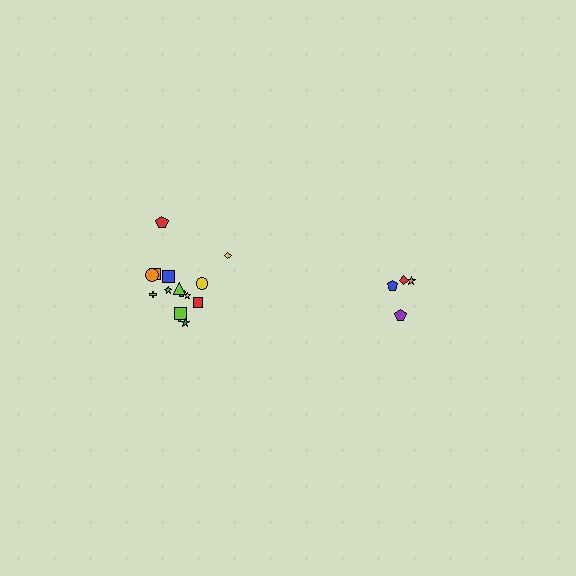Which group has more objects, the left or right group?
The left group.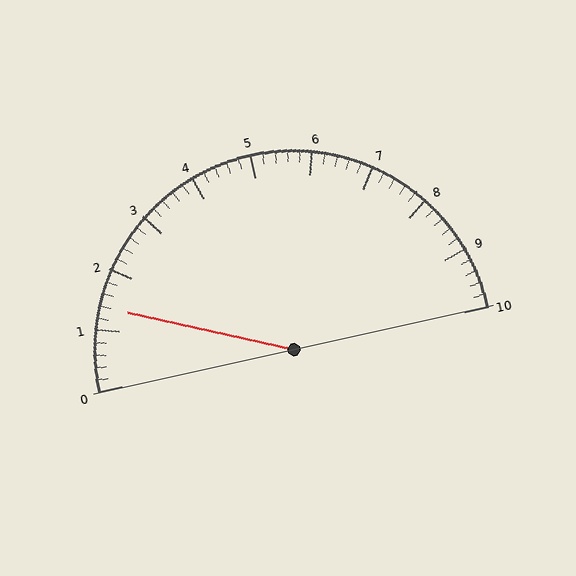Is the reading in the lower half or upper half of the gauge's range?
The reading is in the lower half of the range (0 to 10).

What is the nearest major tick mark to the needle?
The nearest major tick mark is 1.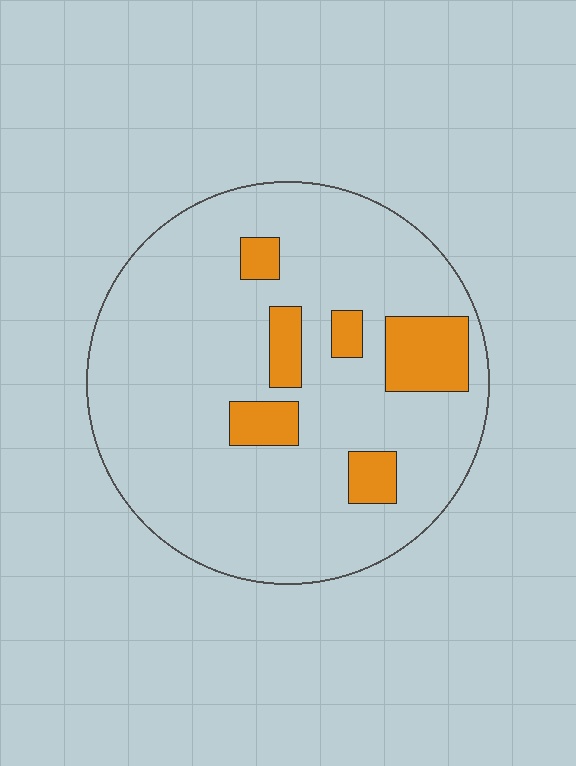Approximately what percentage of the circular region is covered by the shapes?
Approximately 15%.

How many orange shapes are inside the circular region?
6.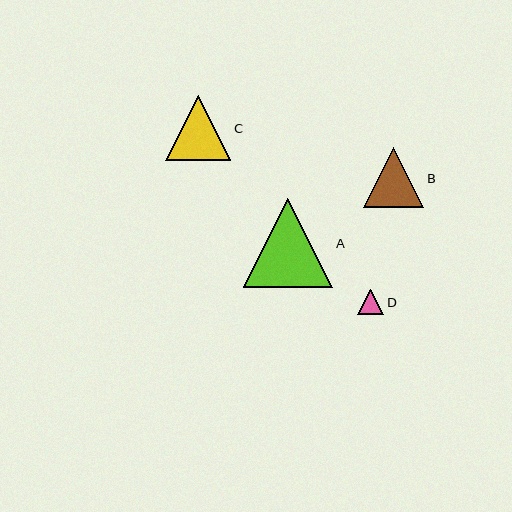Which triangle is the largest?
Triangle A is the largest with a size of approximately 90 pixels.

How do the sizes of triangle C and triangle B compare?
Triangle C and triangle B are approximately the same size.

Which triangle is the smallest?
Triangle D is the smallest with a size of approximately 26 pixels.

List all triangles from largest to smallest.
From largest to smallest: A, C, B, D.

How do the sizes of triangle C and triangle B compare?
Triangle C and triangle B are approximately the same size.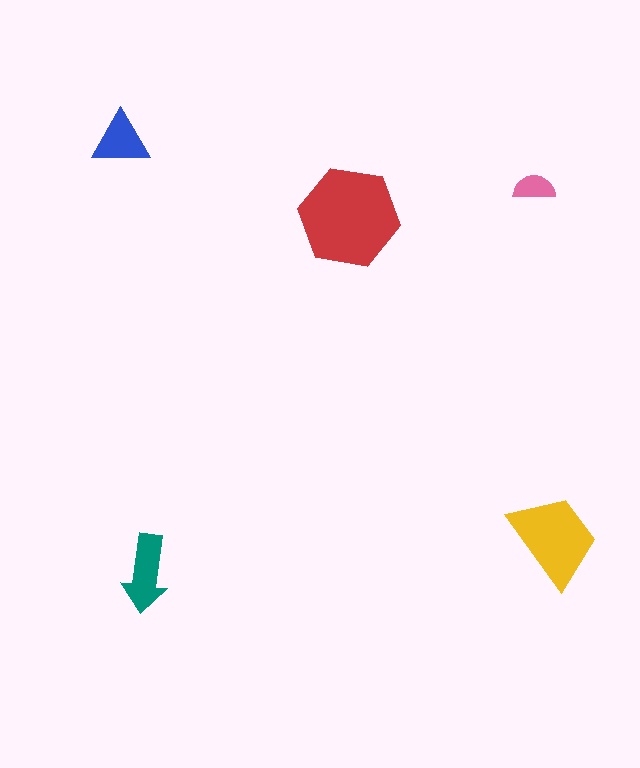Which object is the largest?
The red hexagon.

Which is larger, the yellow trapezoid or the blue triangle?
The yellow trapezoid.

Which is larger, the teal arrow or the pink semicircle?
The teal arrow.